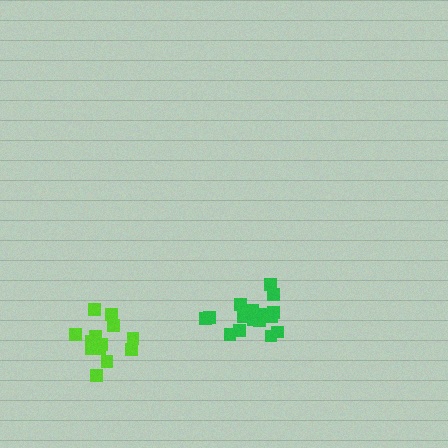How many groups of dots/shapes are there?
There are 2 groups.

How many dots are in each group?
Group 1: 16 dots, Group 2: 13 dots (29 total).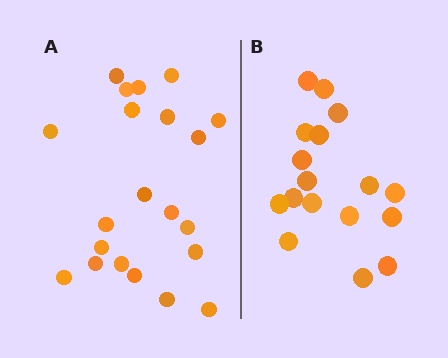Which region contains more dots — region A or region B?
Region A (the left region) has more dots.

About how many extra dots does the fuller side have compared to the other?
Region A has about 4 more dots than region B.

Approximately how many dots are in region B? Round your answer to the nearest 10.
About 20 dots. (The exact count is 17, which rounds to 20.)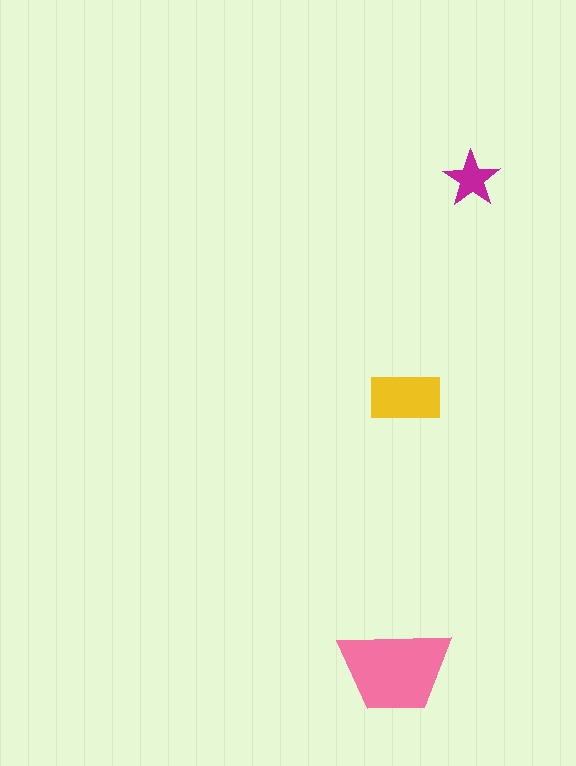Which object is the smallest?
The magenta star.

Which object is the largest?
The pink trapezoid.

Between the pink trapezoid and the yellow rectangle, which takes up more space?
The pink trapezoid.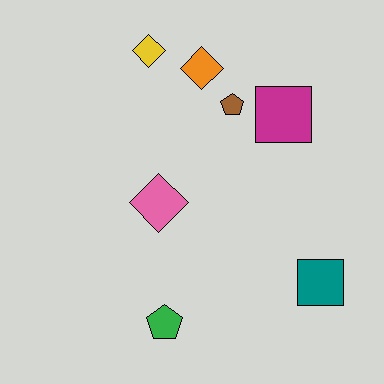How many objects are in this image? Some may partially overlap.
There are 7 objects.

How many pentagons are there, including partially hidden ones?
There are 2 pentagons.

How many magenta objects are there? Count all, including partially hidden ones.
There is 1 magenta object.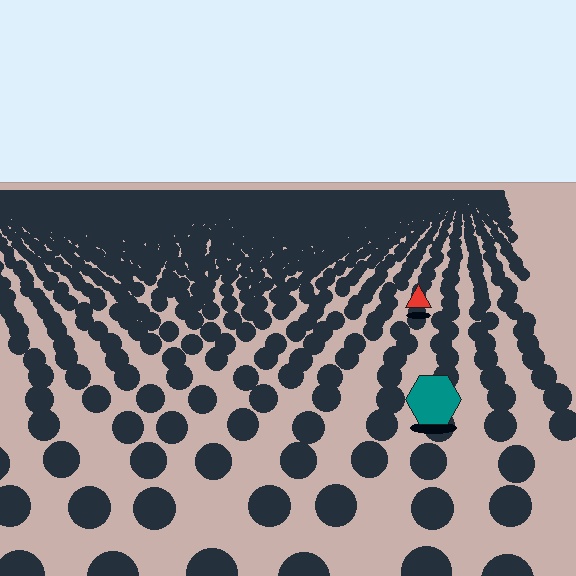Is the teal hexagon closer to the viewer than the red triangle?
Yes. The teal hexagon is closer — you can tell from the texture gradient: the ground texture is coarser near it.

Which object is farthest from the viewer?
The red triangle is farthest from the viewer. It appears smaller and the ground texture around it is denser.